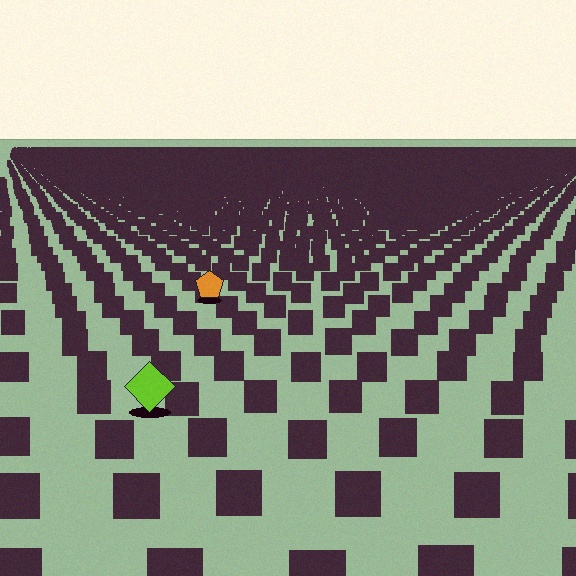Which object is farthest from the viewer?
The orange pentagon is farthest from the viewer. It appears smaller and the ground texture around it is denser.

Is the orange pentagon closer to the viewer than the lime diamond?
No. The lime diamond is closer — you can tell from the texture gradient: the ground texture is coarser near it.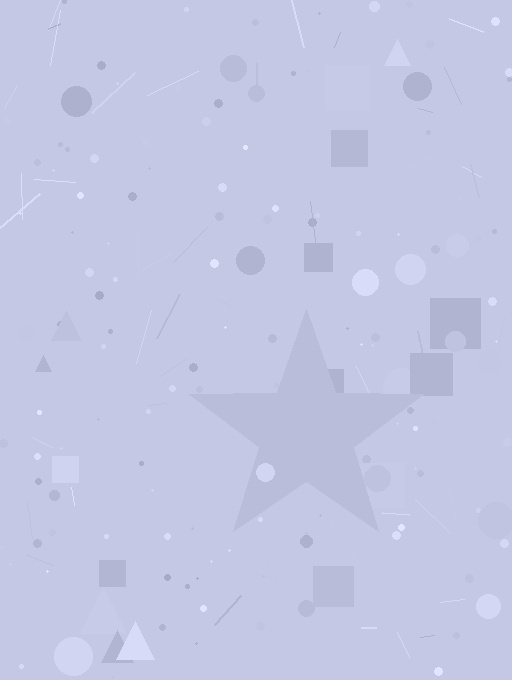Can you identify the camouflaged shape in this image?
The camouflaged shape is a star.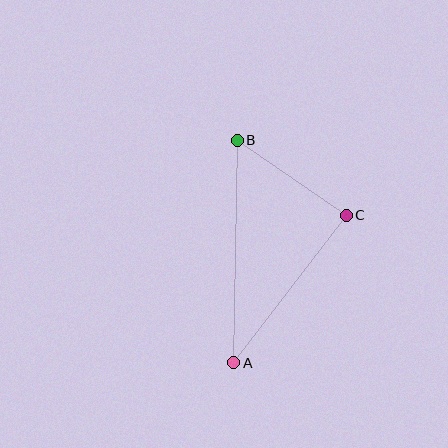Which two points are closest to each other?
Points B and C are closest to each other.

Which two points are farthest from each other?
Points A and B are farthest from each other.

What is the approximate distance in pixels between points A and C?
The distance between A and C is approximately 185 pixels.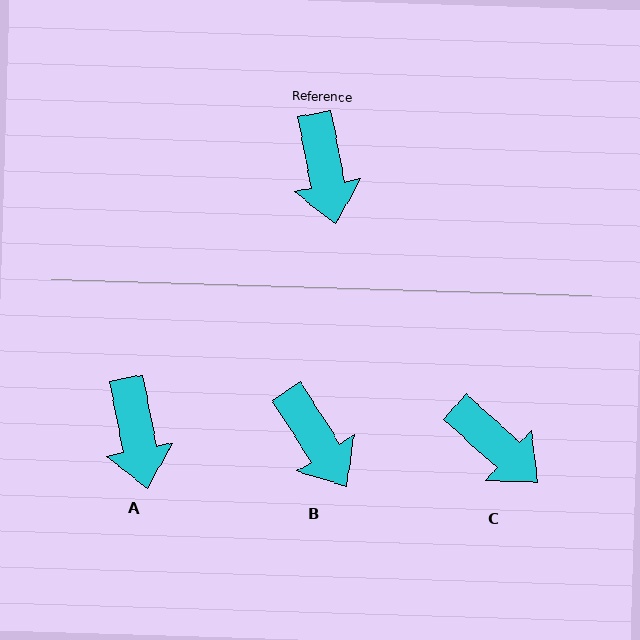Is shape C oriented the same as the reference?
No, it is off by about 37 degrees.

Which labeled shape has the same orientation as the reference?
A.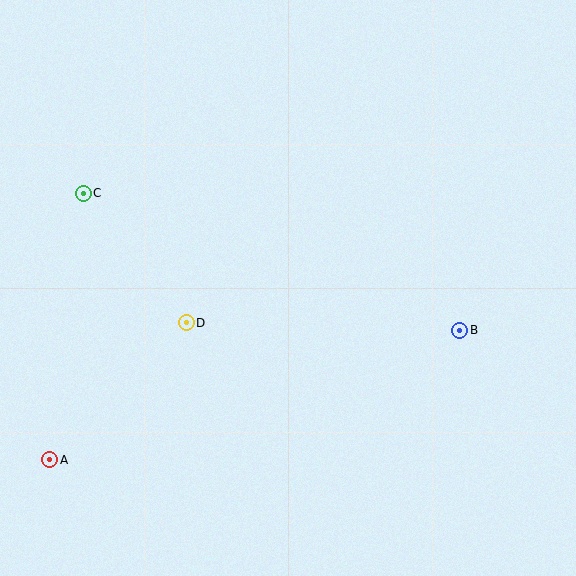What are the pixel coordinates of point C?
Point C is at (83, 193).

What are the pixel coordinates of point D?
Point D is at (186, 323).